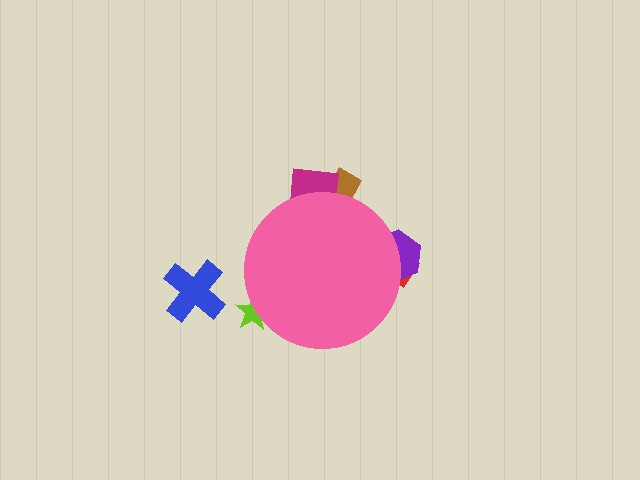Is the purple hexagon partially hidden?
Yes, the purple hexagon is partially hidden behind the pink circle.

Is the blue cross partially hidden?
No, the blue cross is fully visible.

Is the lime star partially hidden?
Yes, the lime star is partially hidden behind the pink circle.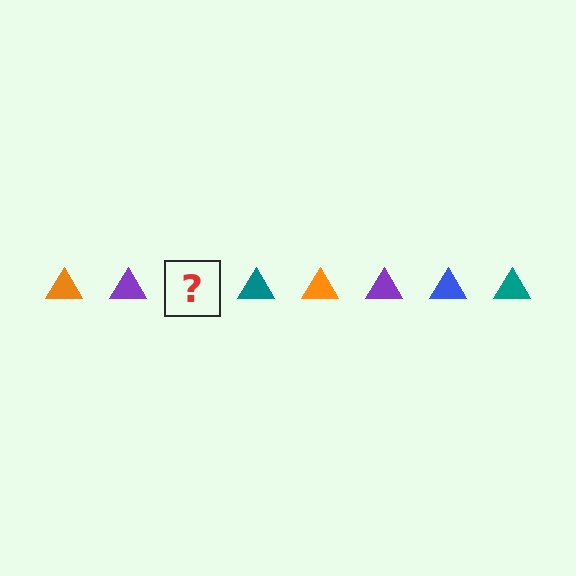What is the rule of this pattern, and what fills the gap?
The rule is that the pattern cycles through orange, purple, blue, teal triangles. The gap should be filled with a blue triangle.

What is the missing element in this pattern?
The missing element is a blue triangle.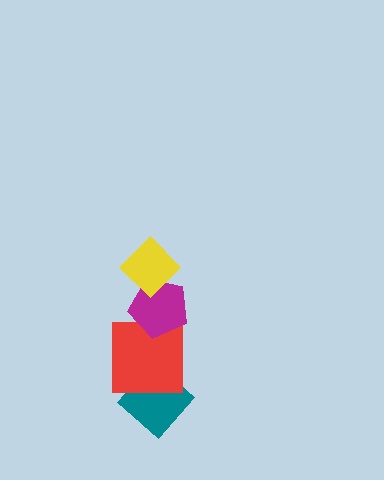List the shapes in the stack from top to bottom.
From top to bottom: the yellow diamond, the magenta pentagon, the red square, the teal diamond.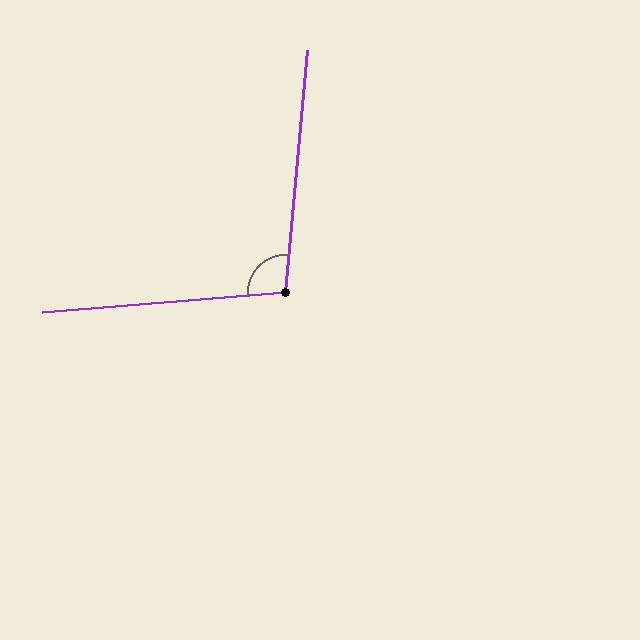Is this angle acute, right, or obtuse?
It is obtuse.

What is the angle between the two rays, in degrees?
Approximately 100 degrees.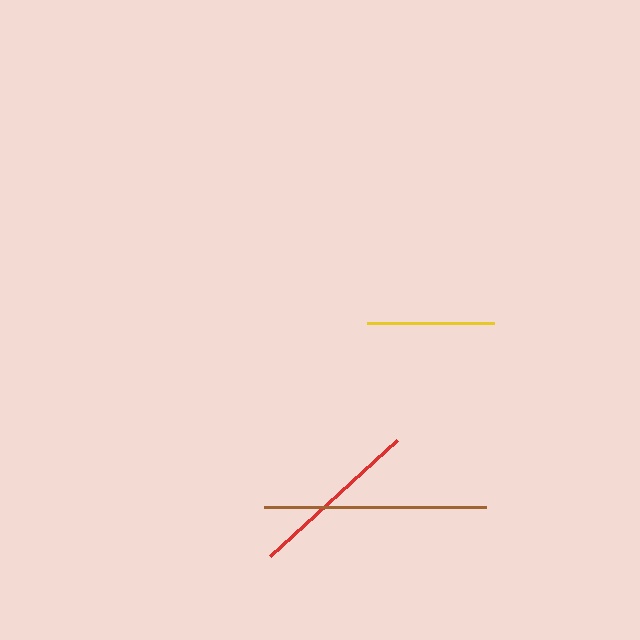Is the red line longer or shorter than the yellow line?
The red line is longer than the yellow line.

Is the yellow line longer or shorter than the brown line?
The brown line is longer than the yellow line.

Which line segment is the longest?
The brown line is the longest at approximately 222 pixels.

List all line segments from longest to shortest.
From longest to shortest: brown, red, yellow.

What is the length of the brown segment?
The brown segment is approximately 222 pixels long.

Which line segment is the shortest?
The yellow line is the shortest at approximately 127 pixels.